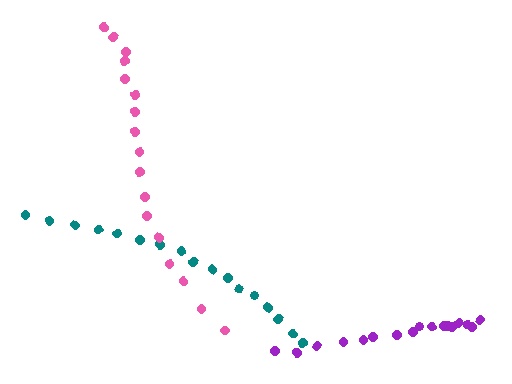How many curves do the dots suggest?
There are 3 distinct paths.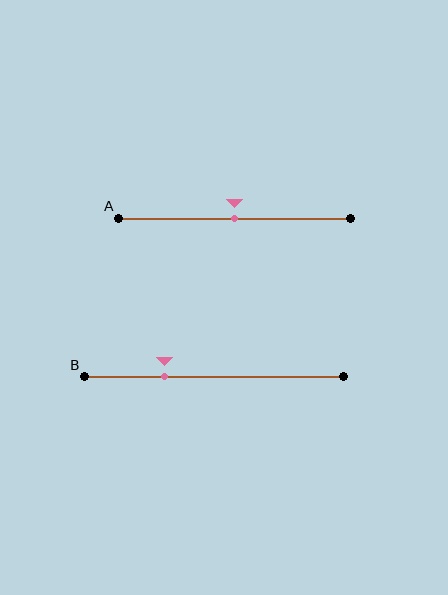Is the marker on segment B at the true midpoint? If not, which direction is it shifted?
No, the marker on segment B is shifted to the left by about 19% of the segment length.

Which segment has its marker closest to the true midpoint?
Segment A has its marker closest to the true midpoint.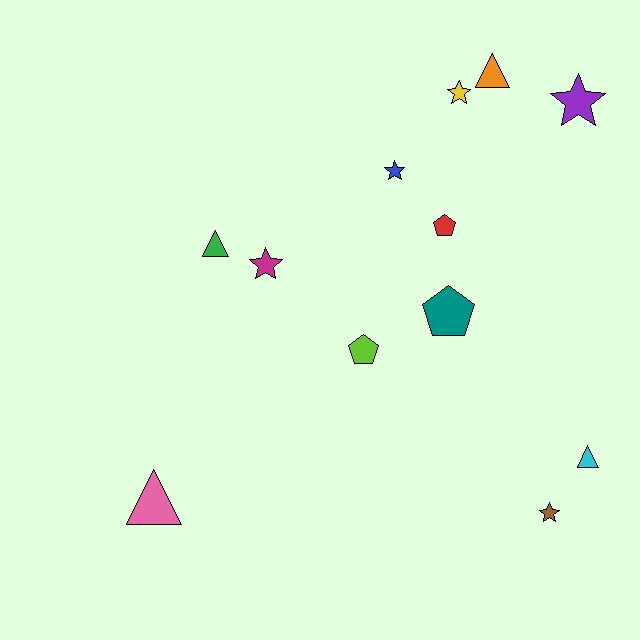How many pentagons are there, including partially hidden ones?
There are 3 pentagons.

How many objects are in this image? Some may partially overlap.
There are 12 objects.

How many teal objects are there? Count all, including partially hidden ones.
There is 1 teal object.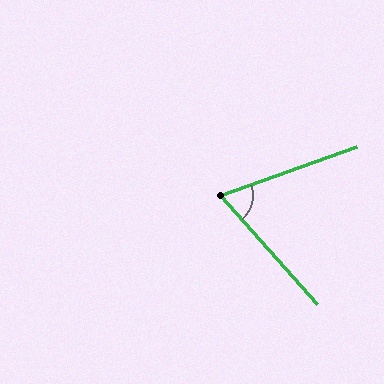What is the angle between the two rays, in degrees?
Approximately 68 degrees.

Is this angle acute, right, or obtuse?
It is acute.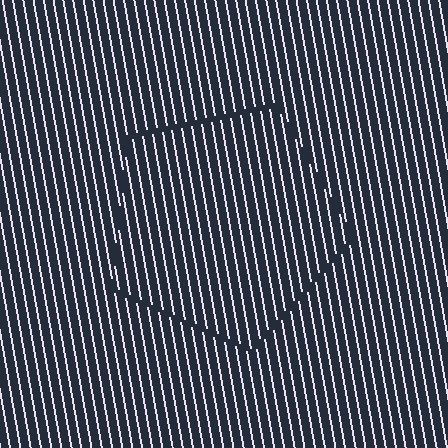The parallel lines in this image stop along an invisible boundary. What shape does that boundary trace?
An illusory pentagon. The interior of the shape contains the same grating, shifted by half a period — the contour is defined by the phase discontinuity where line-ends from the inner and outer gratings abut.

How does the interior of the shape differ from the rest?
The interior of the shape contains the same grating, shifted by half a period — the contour is defined by the phase discontinuity where line-ends from the inner and outer gratings abut.